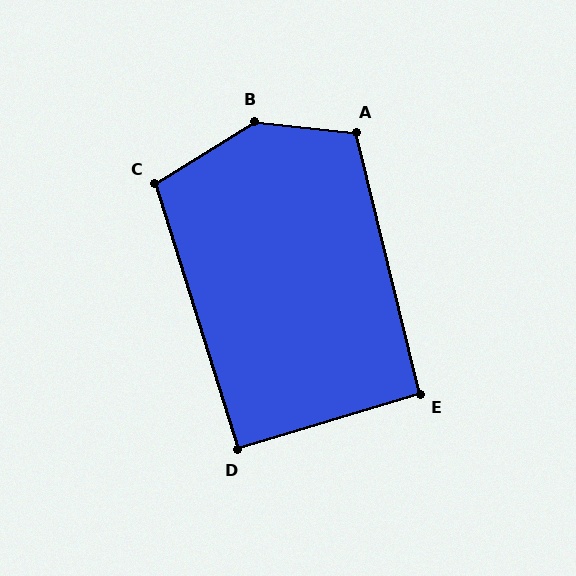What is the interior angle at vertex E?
Approximately 93 degrees (approximately right).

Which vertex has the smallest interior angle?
D, at approximately 90 degrees.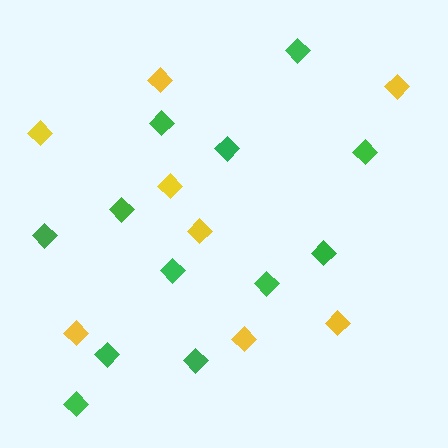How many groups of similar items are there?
There are 2 groups: one group of yellow diamonds (8) and one group of green diamonds (12).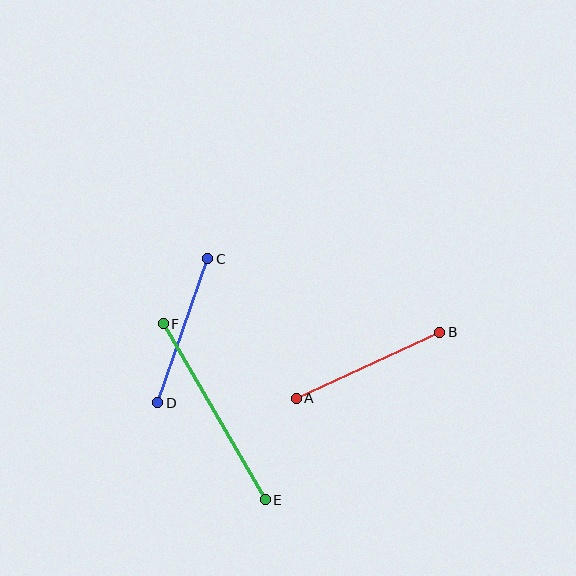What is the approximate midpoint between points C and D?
The midpoint is at approximately (183, 331) pixels.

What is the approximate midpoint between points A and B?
The midpoint is at approximately (368, 365) pixels.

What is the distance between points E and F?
The distance is approximately 203 pixels.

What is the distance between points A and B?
The distance is approximately 158 pixels.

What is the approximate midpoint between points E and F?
The midpoint is at approximately (214, 412) pixels.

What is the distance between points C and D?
The distance is approximately 153 pixels.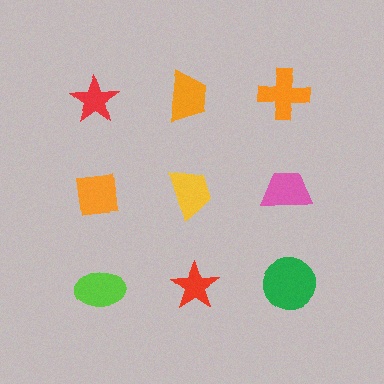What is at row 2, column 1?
An orange square.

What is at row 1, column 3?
An orange cross.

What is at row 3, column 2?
A red star.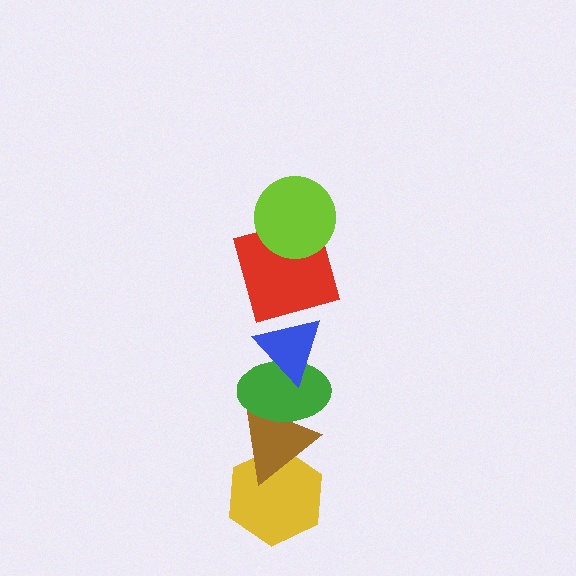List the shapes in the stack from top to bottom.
From top to bottom: the lime circle, the red square, the blue triangle, the green ellipse, the brown triangle, the yellow hexagon.